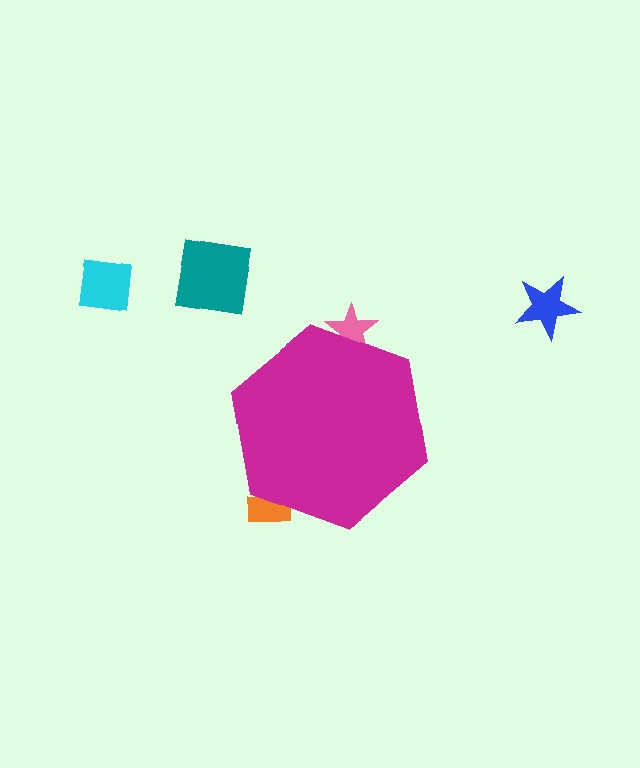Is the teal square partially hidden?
No, the teal square is fully visible.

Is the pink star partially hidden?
Yes, the pink star is partially hidden behind the magenta hexagon.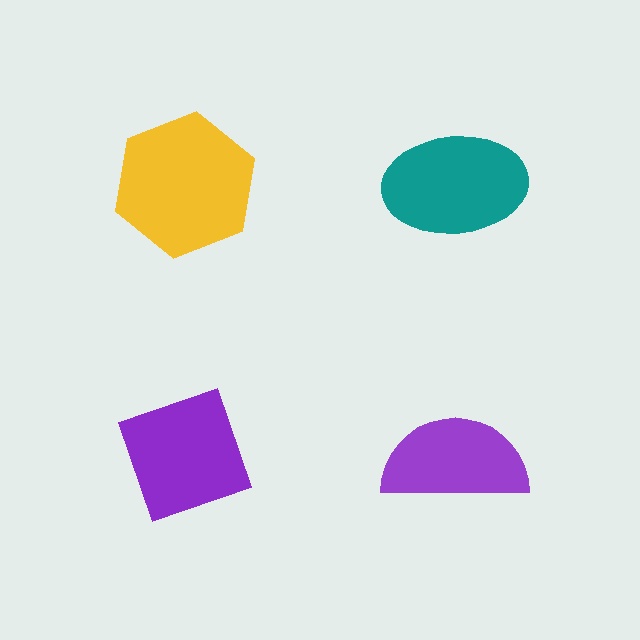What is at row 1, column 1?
A yellow hexagon.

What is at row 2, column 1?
A purple diamond.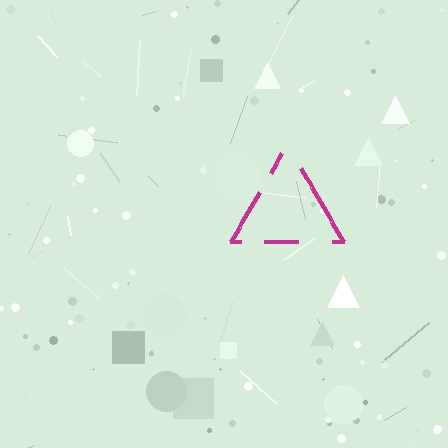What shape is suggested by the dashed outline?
The dashed outline suggests a triangle.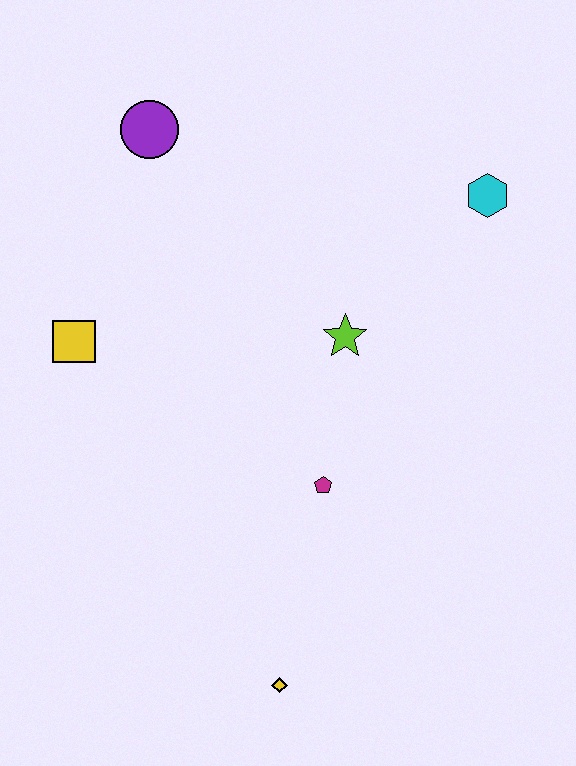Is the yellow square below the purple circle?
Yes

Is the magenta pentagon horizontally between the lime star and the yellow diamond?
Yes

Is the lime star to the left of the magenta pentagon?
No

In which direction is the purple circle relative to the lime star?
The purple circle is above the lime star.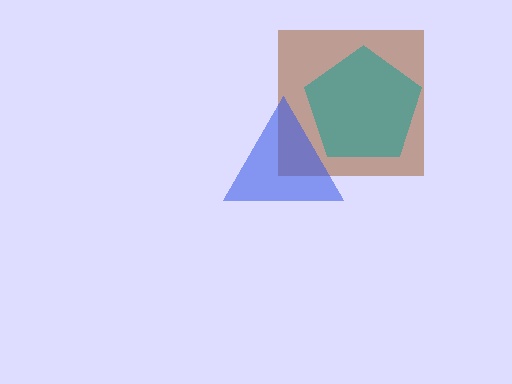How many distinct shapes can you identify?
There are 3 distinct shapes: a brown square, a blue triangle, a teal pentagon.